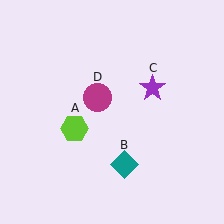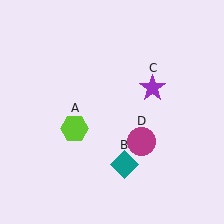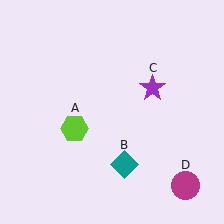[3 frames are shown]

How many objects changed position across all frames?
1 object changed position: magenta circle (object D).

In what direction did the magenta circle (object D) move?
The magenta circle (object D) moved down and to the right.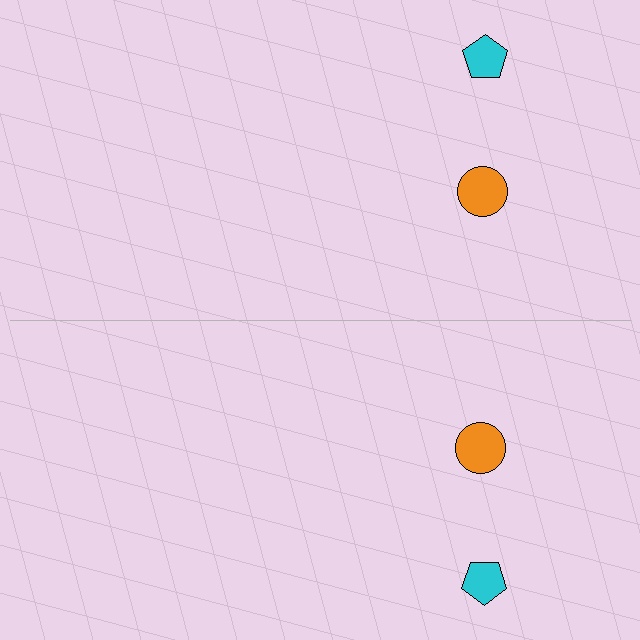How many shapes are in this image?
There are 4 shapes in this image.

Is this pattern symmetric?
Yes, this pattern has bilateral (reflection) symmetry.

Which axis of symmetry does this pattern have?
The pattern has a horizontal axis of symmetry running through the center of the image.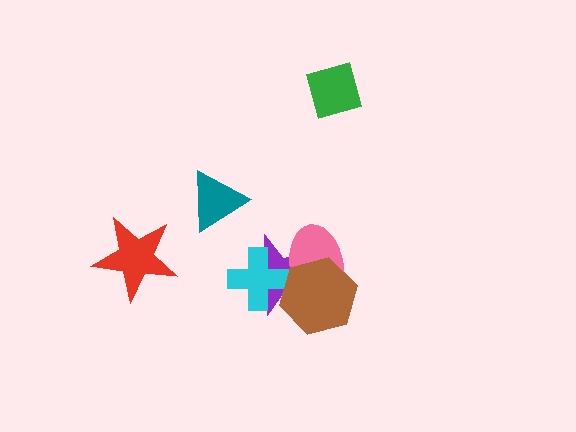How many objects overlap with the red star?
0 objects overlap with the red star.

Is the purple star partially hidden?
Yes, it is partially covered by another shape.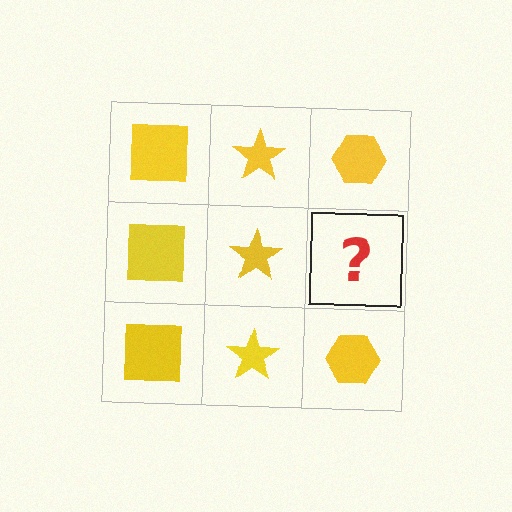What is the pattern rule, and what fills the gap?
The rule is that each column has a consistent shape. The gap should be filled with a yellow hexagon.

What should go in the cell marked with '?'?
The missing cell should contain a yellow hexagon.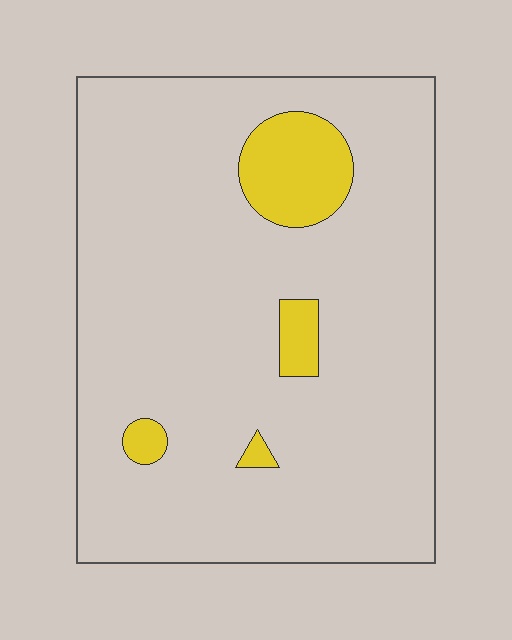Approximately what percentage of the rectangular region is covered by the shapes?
Approximately 10%.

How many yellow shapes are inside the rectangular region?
4.